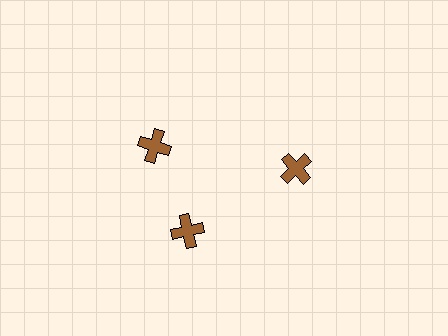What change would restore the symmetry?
The symmetry would be restored by rotating it back into even spacing with its neighbors so that all 3 crosses sit at equal angles and equal distance from the center.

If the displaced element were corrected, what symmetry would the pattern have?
It would have 3-fold rotational symmetry — the pattern would map onto itself every 120 degrees.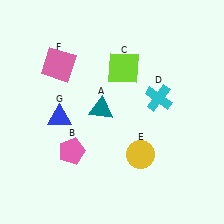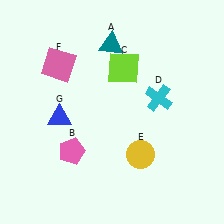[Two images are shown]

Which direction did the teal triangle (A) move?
The teal triangle (A) moved up.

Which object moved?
The teal triangle (A) moved up.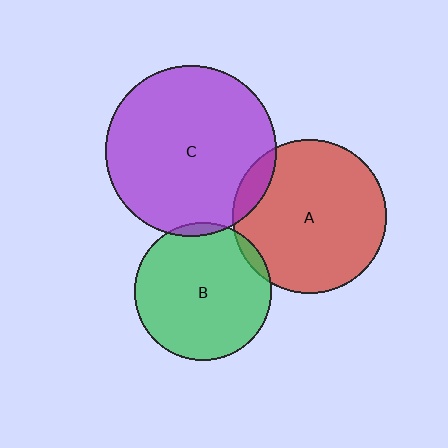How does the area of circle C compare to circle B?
Approximately 1.6 times.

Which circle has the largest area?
Circle C (purple).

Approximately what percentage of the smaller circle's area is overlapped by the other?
Approximately 10%.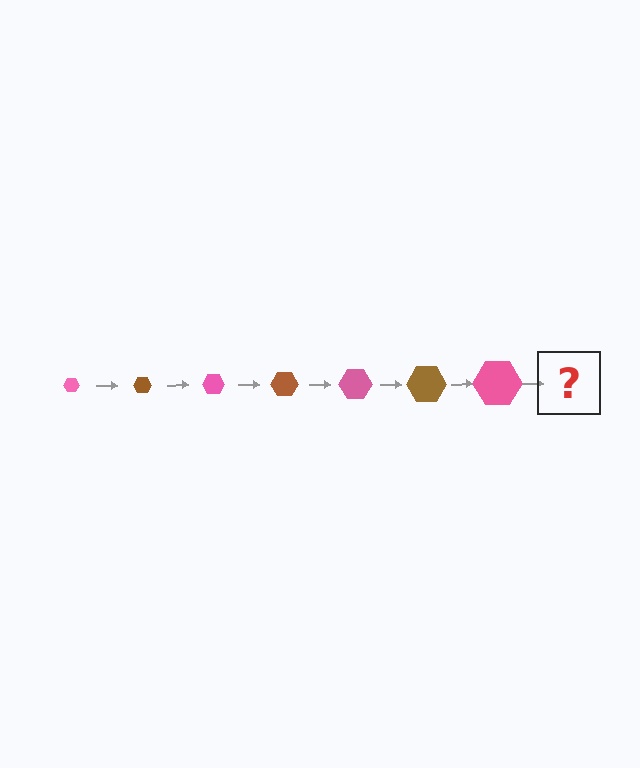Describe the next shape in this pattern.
It should be a brown hexagon, larger than the previous one.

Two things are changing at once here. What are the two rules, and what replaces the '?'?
The two rules are that the hexagon grows larger each step and the color cycles through pink and brown. The '?' should be a brown hexagon, larger than the previous one.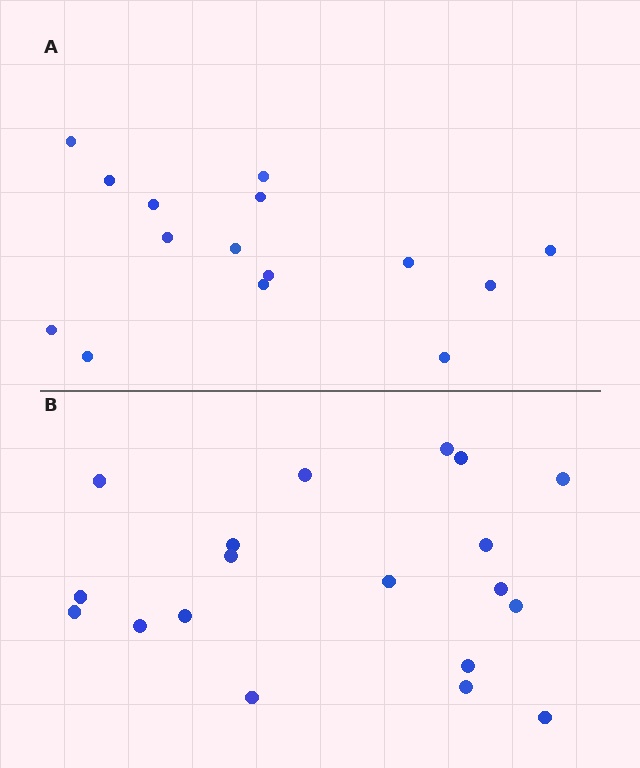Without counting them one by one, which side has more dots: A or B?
Region B (the bottom region) has more dots.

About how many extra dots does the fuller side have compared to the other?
Region B has about 4 more dots than region A.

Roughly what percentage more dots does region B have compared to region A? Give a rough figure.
About 25% more.